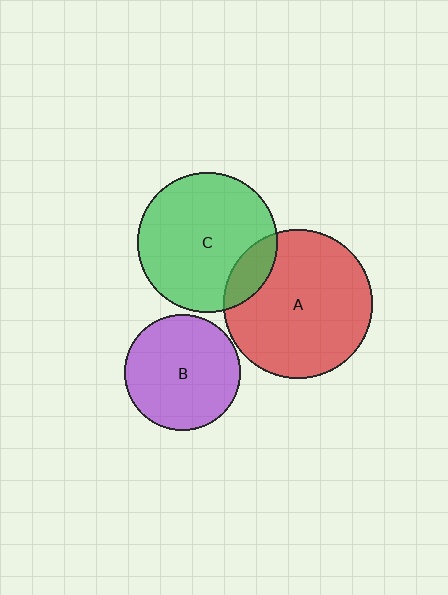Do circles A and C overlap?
Yes.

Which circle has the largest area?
Circle A (red).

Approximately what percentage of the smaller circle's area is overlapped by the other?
Approximately 15%.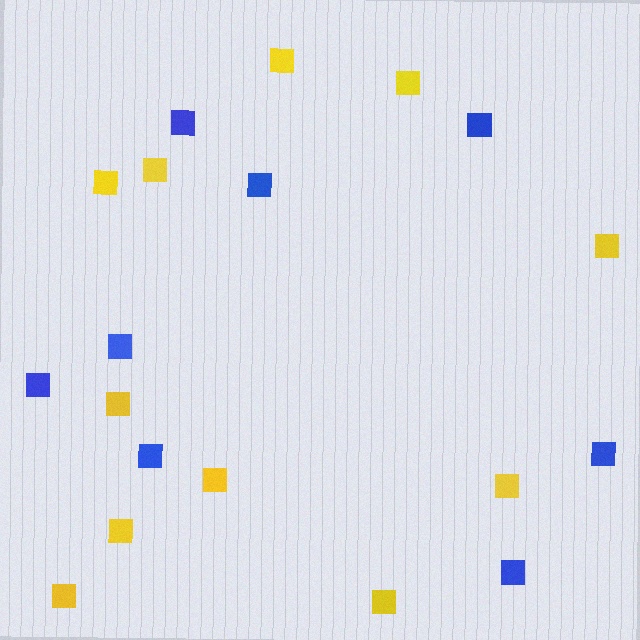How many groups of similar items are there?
There are 2 groups: one group of yellow squares (11) and one group of blue squares (8).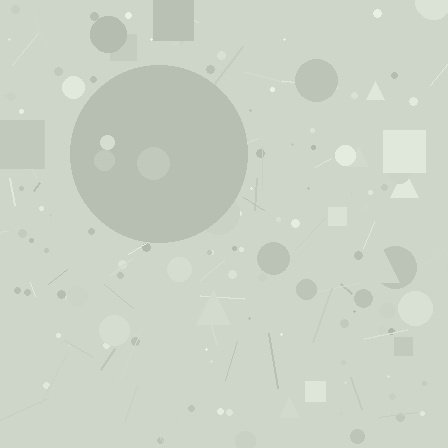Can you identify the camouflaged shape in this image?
The camouflaged shape is a circle.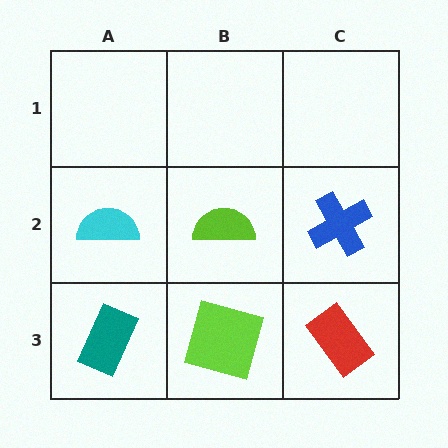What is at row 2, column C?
A blue cross.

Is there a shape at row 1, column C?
No, that cell is empty.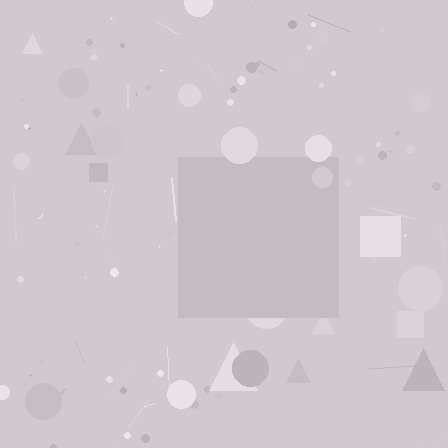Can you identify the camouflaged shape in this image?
The camouflaged shape is a square.